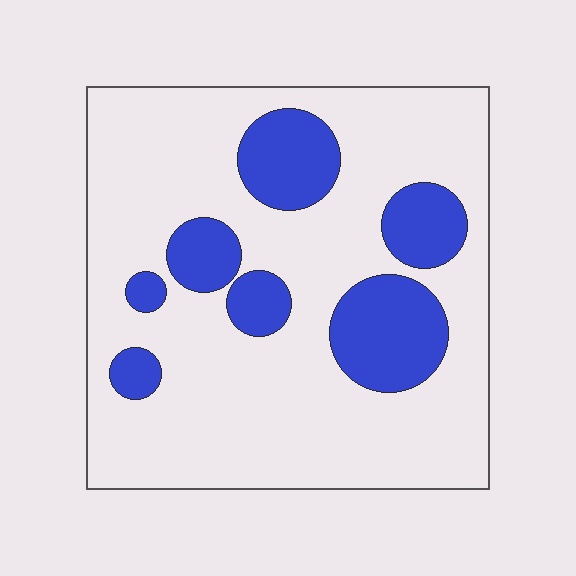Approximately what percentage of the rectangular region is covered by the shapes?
Approximately 25%.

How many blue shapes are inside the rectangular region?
7.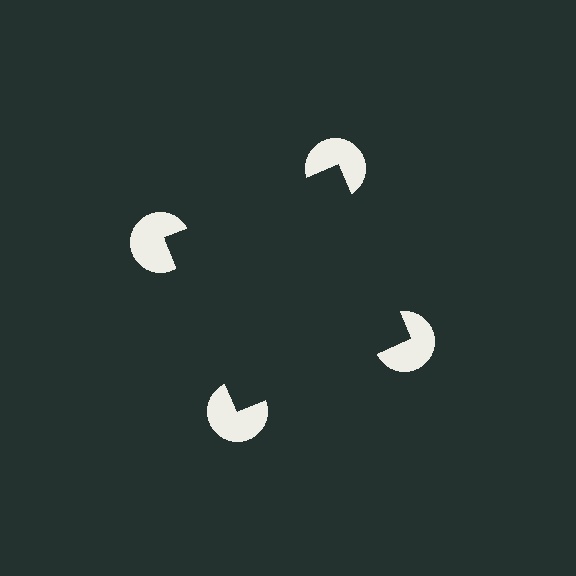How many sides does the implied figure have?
4 sides.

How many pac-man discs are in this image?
There are 4 — one at each vertex of the illusory square.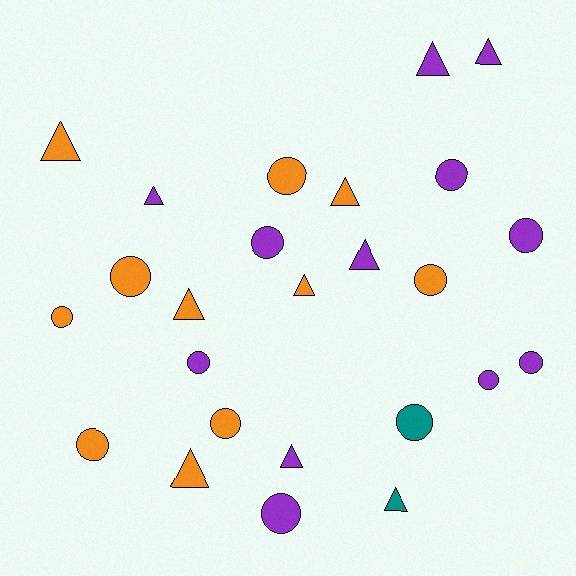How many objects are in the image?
There are 25 objects.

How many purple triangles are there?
There are 5 purple triangles.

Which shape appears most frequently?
Circle, with 14 objects.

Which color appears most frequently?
Purple, with 12 objects.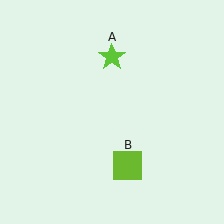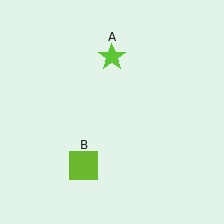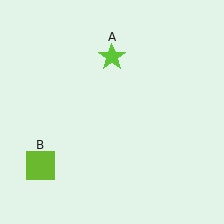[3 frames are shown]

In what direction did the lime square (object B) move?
The lime square (object B) moved left.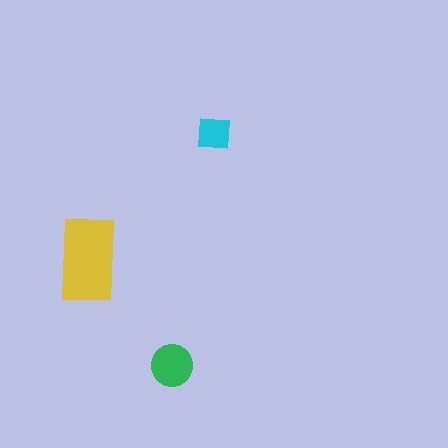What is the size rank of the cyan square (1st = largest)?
3rd.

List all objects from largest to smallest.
The yellow rectangle, the green circle, the cyan square.